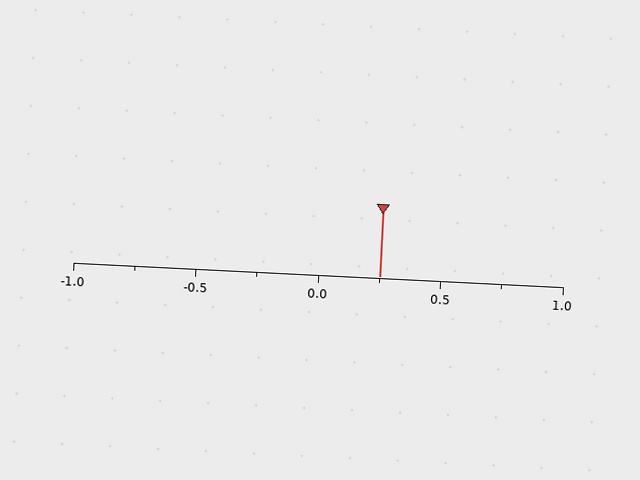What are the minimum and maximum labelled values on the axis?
The axis runs from -1.0 to 1.0.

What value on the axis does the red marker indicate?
The marker indicates approximately 0.25.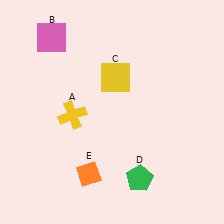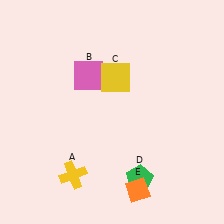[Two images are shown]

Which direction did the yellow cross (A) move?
The yellow cross (A) moved down.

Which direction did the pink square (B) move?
The pink square (B) moved down.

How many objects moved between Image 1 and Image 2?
3 objects moved between the two images.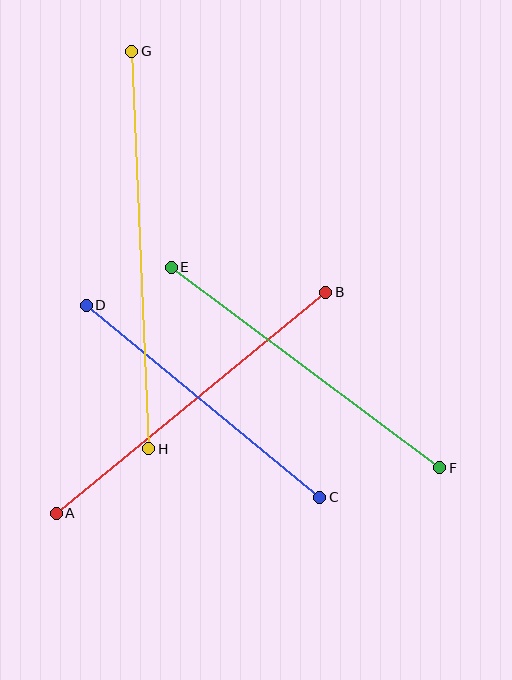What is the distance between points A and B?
The distance is approximately 349 pixels.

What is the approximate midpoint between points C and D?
The midpoint is at approximately (203, 401) pixels.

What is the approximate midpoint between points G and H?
The midpoint is at approximately (140, 250) pixels.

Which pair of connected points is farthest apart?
Points G and H are farthest apart.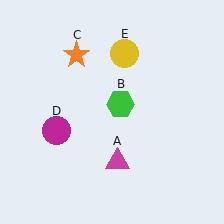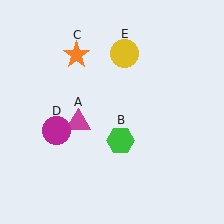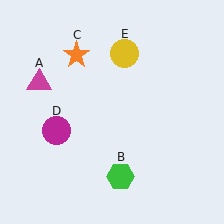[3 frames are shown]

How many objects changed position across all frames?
2 objects changed position: magenta triangle (object A), green hexagon (object B).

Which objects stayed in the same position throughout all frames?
Orange star (object C) and magenta circle (object D) and yellow circle (object E) remained stationary.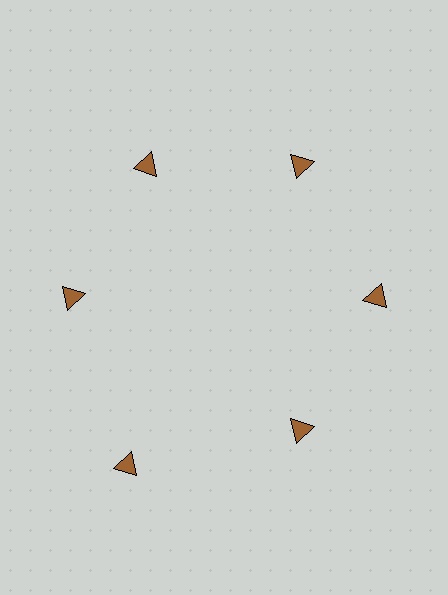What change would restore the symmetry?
The symmetry would be restored by moving it inward, back onto the ring so that all 6 triangles sit at equal angles and equal distance from the center.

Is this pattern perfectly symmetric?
No. The 6 brown triangles are arranged in a ring, but one element near the 7 o'clock position is pushed outward from the center, breaking the 6-fold rotational symmetry.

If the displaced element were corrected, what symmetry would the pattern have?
It would have 6-fold rotational symmetry — the pattern would map onto itself every 60 degrees.